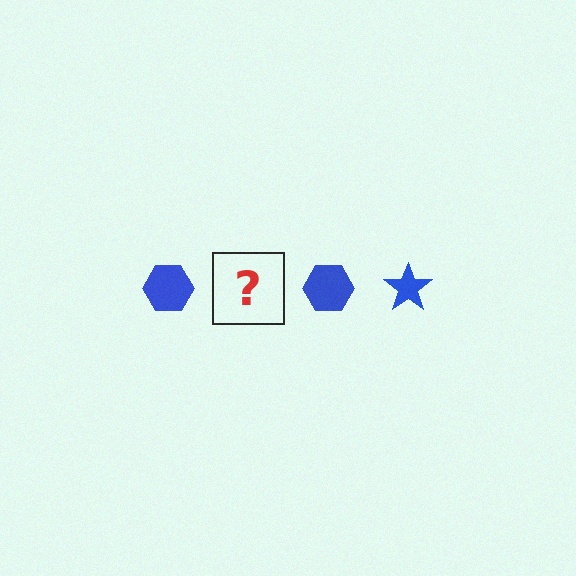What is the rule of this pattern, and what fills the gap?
The rule is that the pattern cycles through hexagon, star shapes in blue. The gap should be filled with a blue star.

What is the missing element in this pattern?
The missing element is a blue star.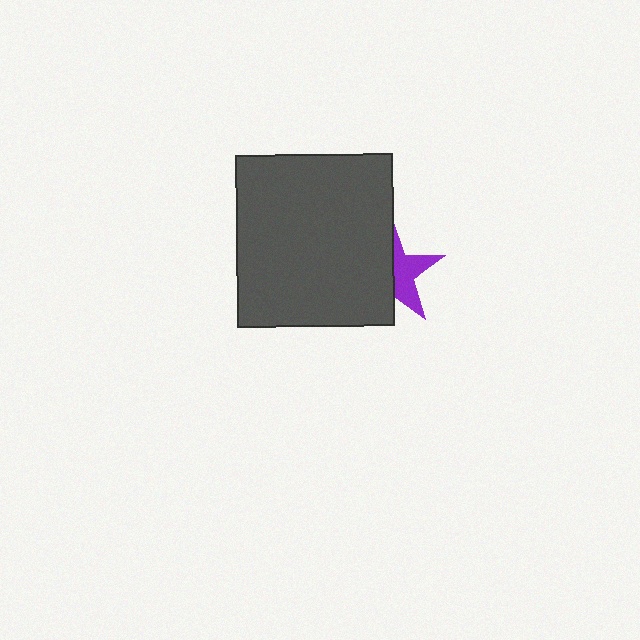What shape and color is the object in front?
The object in front is a dark gray rectangle.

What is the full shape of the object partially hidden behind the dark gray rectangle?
The partially hidden object is a purple star.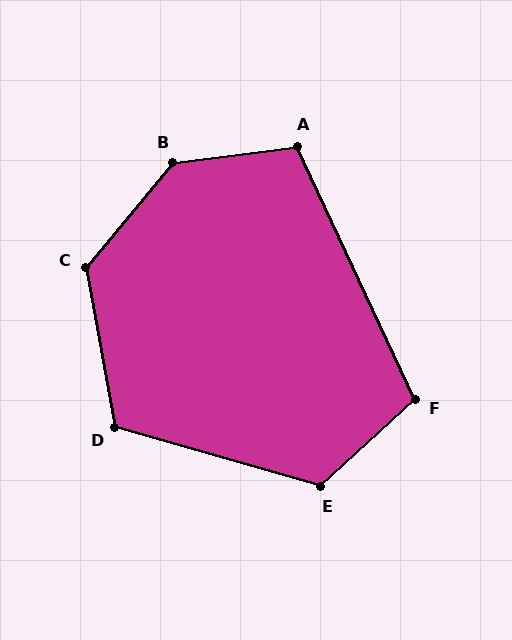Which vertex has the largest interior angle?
B, at approximately 137 degrees.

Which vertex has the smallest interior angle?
F, at approximately 107 degrees.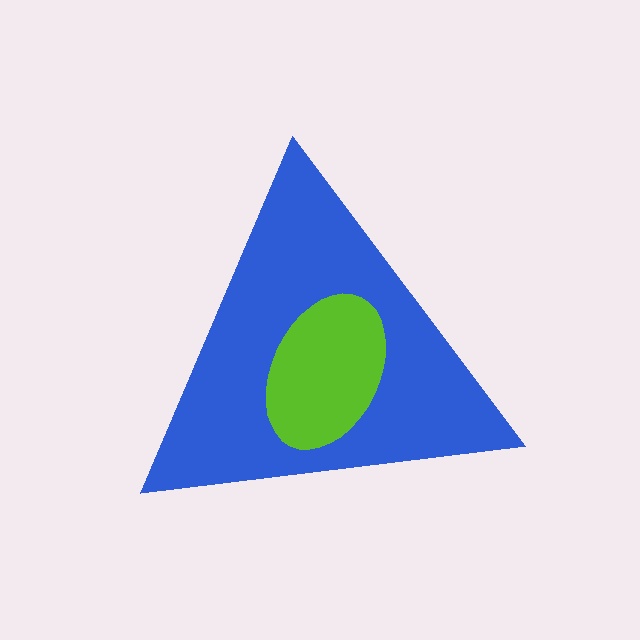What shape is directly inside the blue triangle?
The lime ellipse.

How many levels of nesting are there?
2.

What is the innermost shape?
The lime ellipse.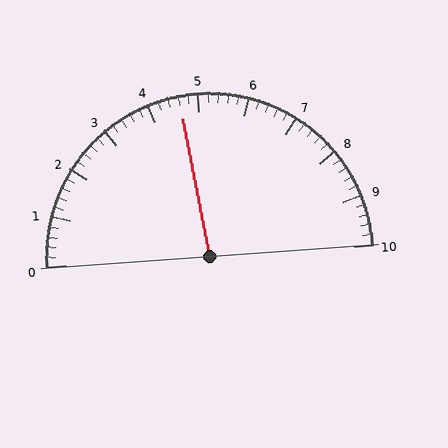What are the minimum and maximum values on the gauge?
The gauge ranges from 0 to 10.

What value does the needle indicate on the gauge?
The needle indicates approximately 4.6.